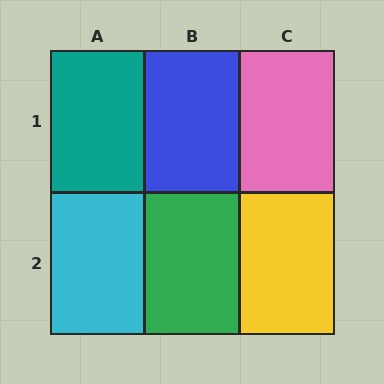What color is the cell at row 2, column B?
Green.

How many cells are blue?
1 cell is blue.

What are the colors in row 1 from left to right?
Teal, blue, pink.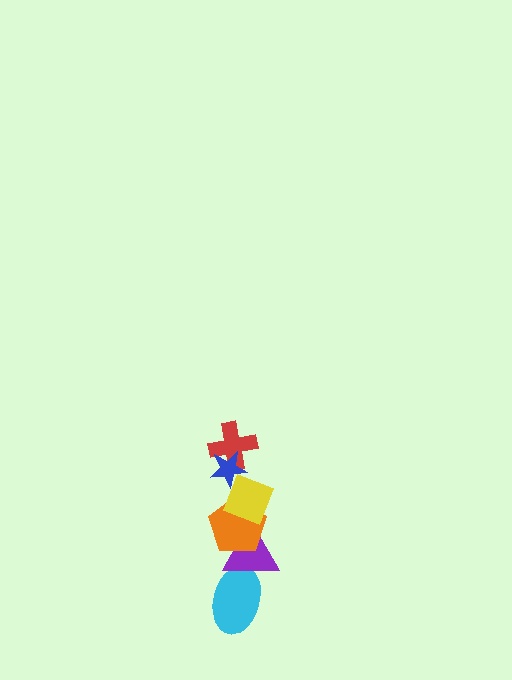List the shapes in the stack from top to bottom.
From top to bottom: the blue star, the red cross, the yellow diamond, the orange pentagon, the purple triangle, the cyan ellipse.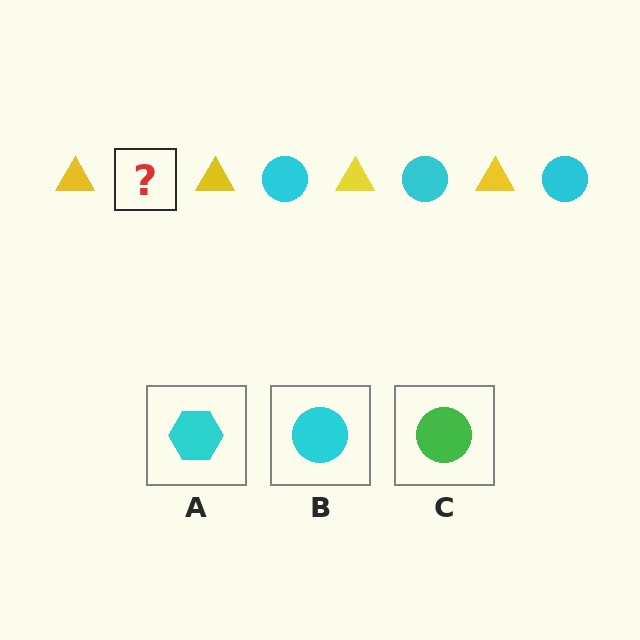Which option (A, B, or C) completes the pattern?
B.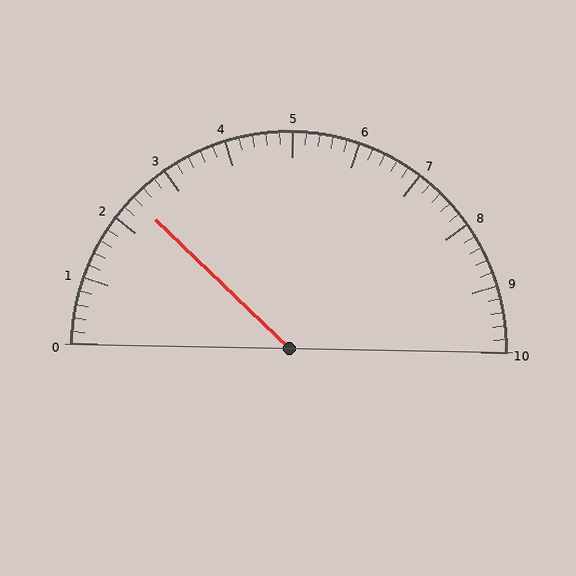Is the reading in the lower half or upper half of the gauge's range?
The reading is in the lower half of the range (0 to 10).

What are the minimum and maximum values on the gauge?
The gauge ranges from 0 to 10.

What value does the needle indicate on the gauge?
The needle indicates approximately 2.4.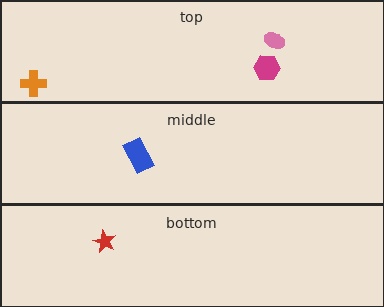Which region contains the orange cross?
The top region.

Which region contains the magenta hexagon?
The top region.